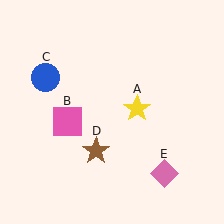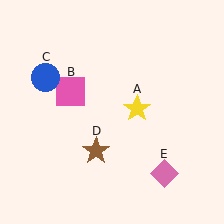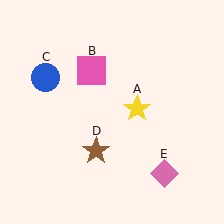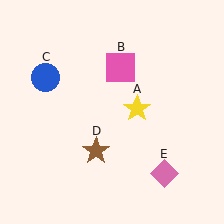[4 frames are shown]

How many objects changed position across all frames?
1 object changed position: pink square (object B).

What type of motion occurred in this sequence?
The pink square (object B) rotated clockwise around the center of the scene.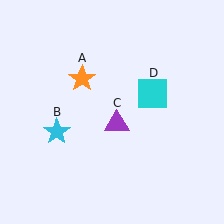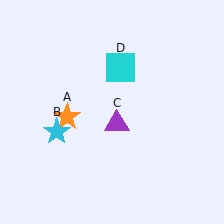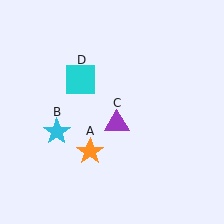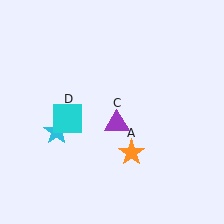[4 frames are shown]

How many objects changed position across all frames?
2 objects changed position: orange star (object A), cyan square (object D).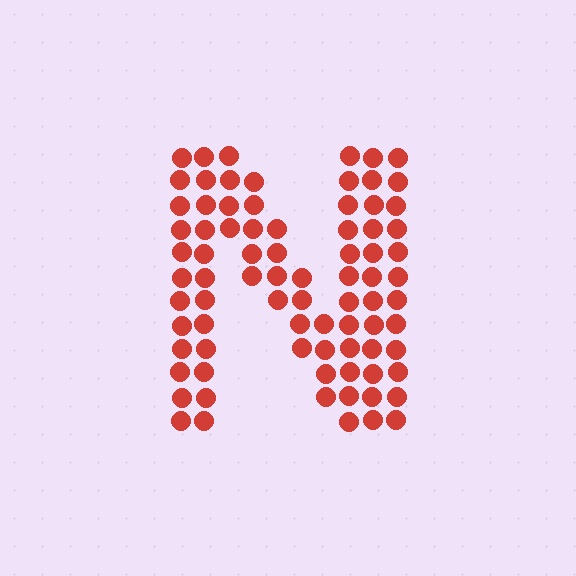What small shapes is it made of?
It is made of small circles.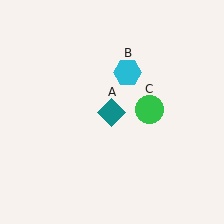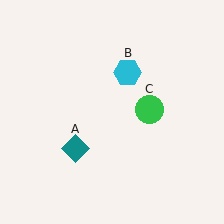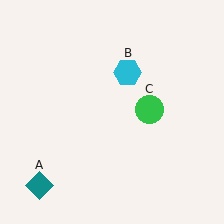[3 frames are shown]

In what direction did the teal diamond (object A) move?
The teal diamond (object A) moved down and to the left.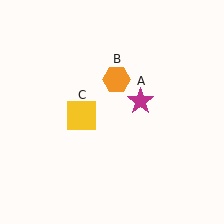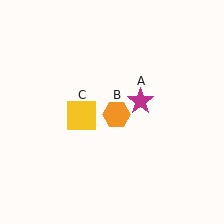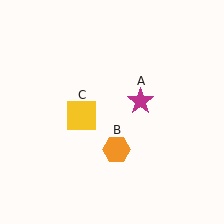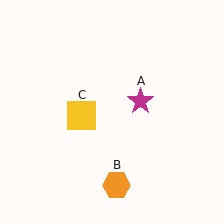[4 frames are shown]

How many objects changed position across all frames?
1 object changed position: orange hexagon (object B).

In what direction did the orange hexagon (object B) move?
The orange hexagon (object B) moved down.